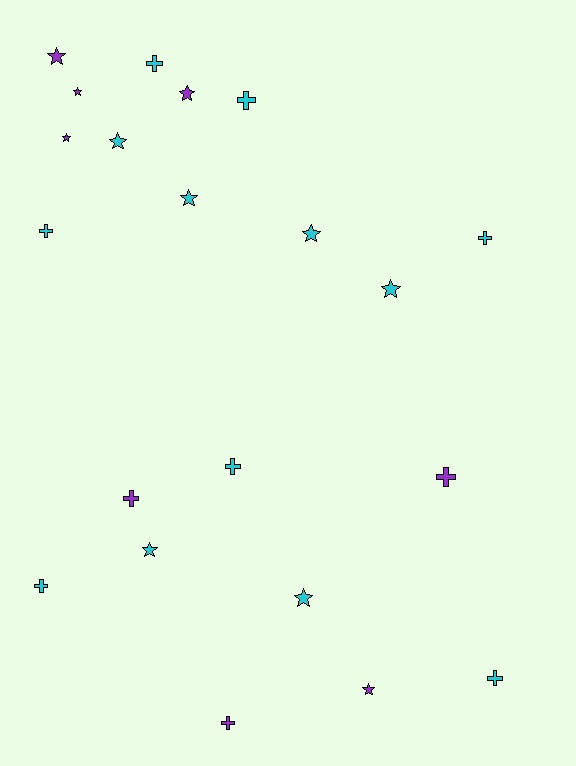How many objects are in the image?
There are 21 objects.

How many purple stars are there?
There are 5 purple stars.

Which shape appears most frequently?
Star, with 11 objects.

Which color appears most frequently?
Cyan, with 13 objects.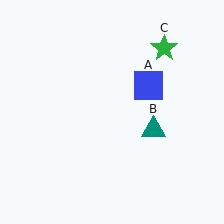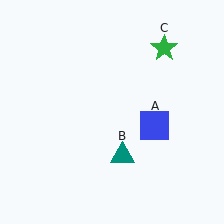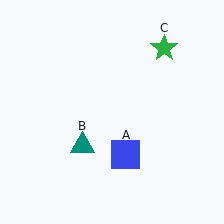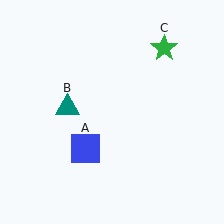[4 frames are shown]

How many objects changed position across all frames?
2 objects changed position: blue square (object A), teal triangle (object B).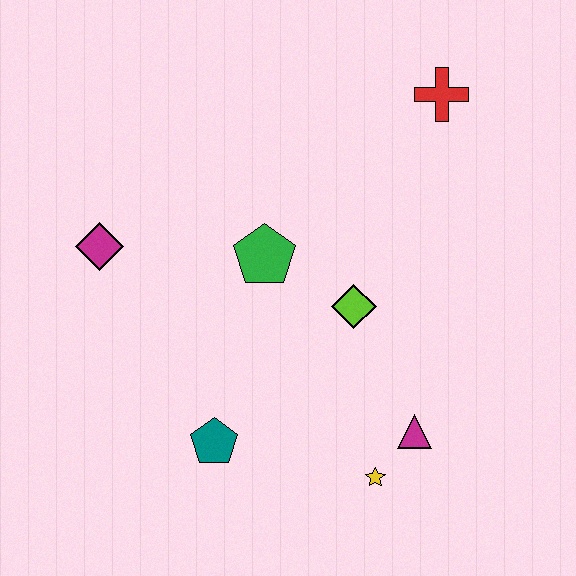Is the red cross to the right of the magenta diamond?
Yes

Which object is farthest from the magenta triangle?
The magenta diamond is farthest from the magenta triangle.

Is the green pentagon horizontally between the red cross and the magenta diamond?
Yes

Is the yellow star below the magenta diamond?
Yes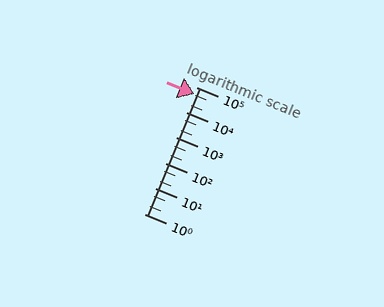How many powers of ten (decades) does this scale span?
The scale spans 5 decades, from 1 to 100000.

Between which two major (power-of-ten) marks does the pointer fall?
The pointer is between 10000 and 100000.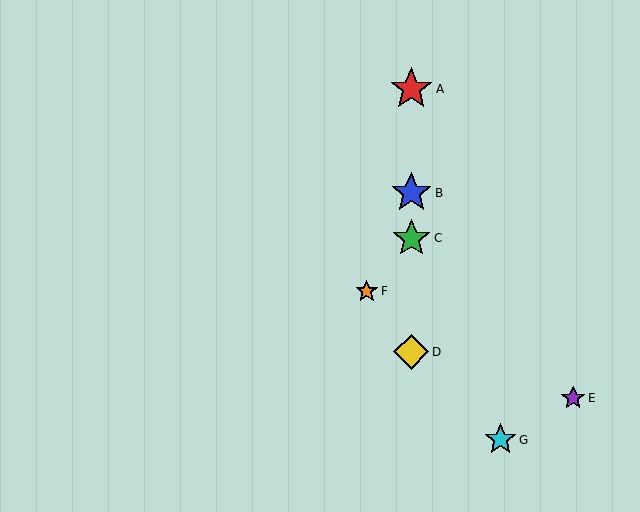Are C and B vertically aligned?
Yes, both are at x≈411.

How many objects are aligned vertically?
4 objects (A, B, C, D) are aligned vertically.